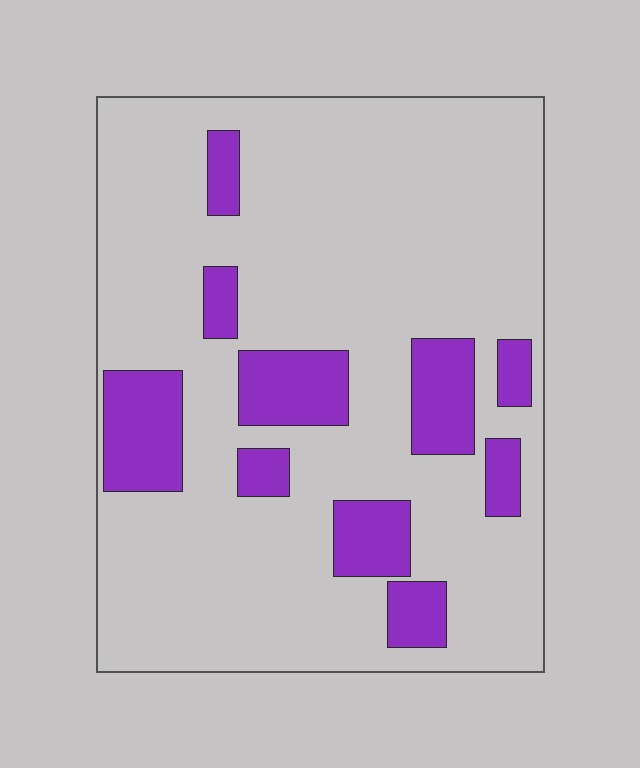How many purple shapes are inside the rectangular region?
10.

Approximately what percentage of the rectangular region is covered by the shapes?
Approximately 20%.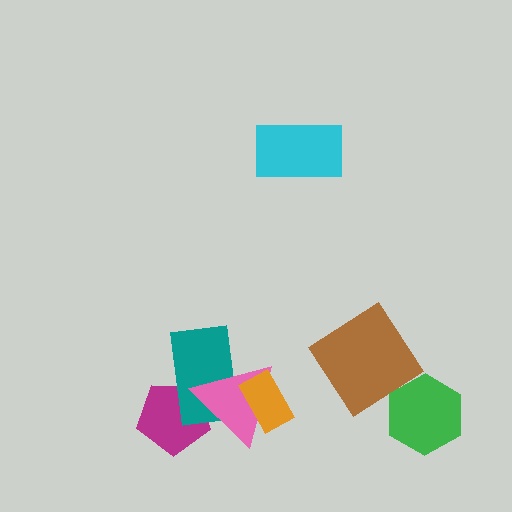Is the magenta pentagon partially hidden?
Yes, it is partially covered by another shape.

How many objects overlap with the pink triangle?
3 objects overlap with the pink triangle.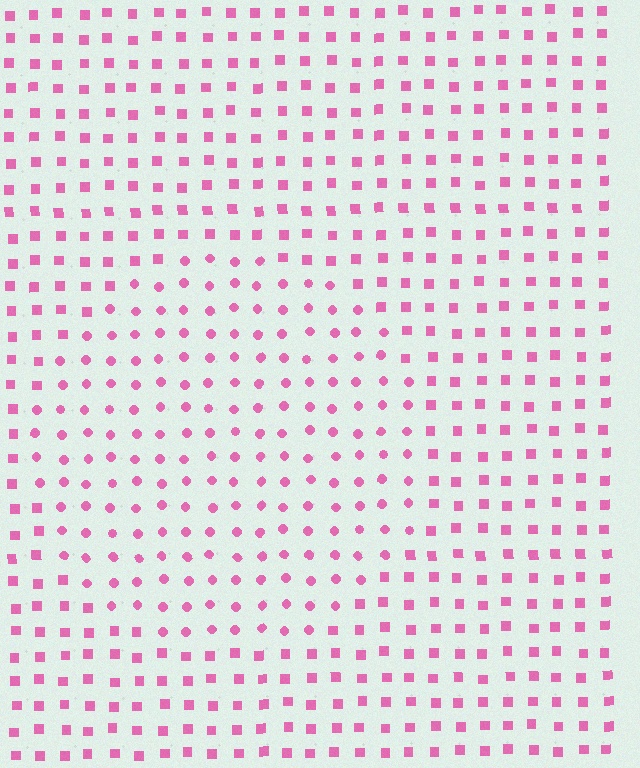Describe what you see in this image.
The image is filled with small pink elements arranged in a uniform grid. A circle-shaped region contains circles, while the surrounding area contains squares. The boundary is defined purely by the change in element shape.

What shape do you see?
I see a circle.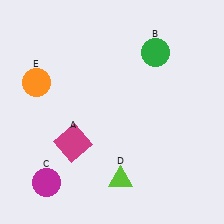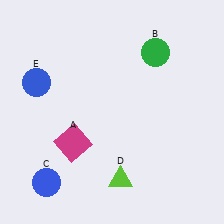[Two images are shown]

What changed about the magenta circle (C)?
In Image 1, C is magenta. In Image 2, it changed to blue.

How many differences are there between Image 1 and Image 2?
There are 2 differences between the two images.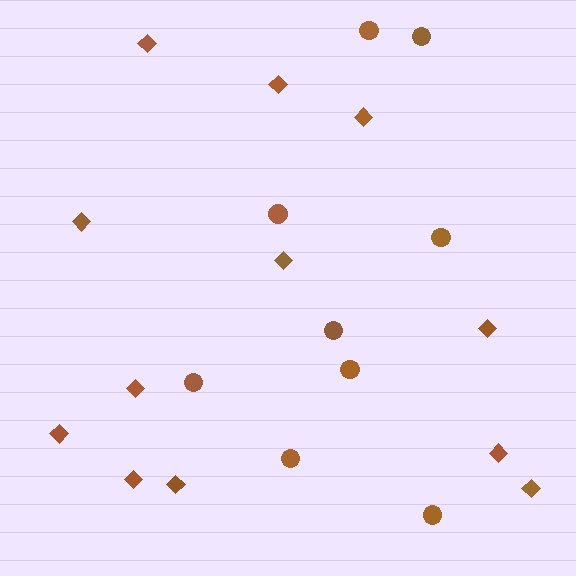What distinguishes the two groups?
There are 2 groups: one group of circles (9) and one group of diamonds (12).